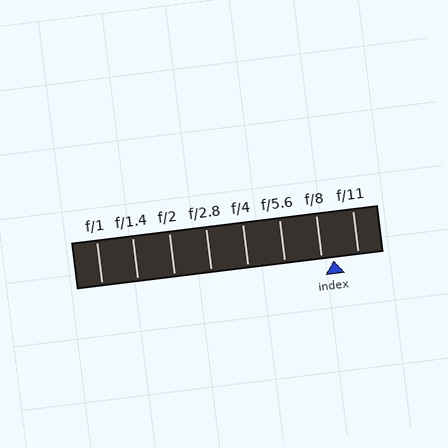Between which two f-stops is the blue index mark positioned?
The index mark is between f/8 and f/11.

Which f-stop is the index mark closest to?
The index mark is closest to f/8.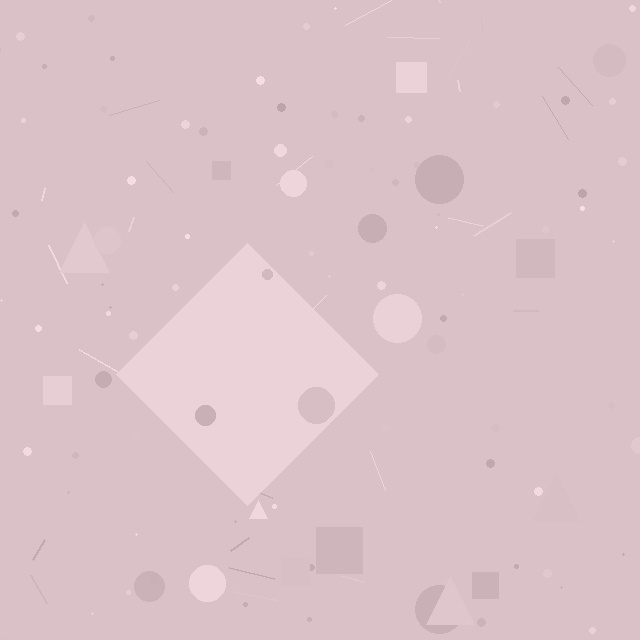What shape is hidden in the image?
A diamond is hidden in the image.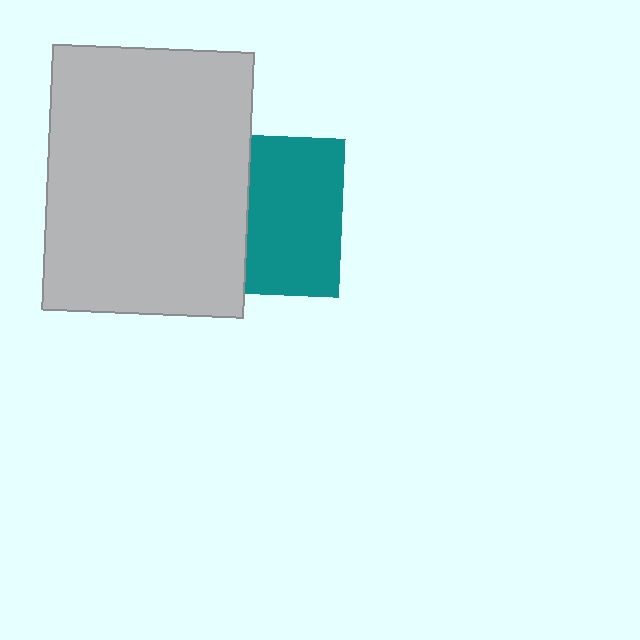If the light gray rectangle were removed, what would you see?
You would see the complete teal square.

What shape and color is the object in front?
The object in front is a light gray rectangle.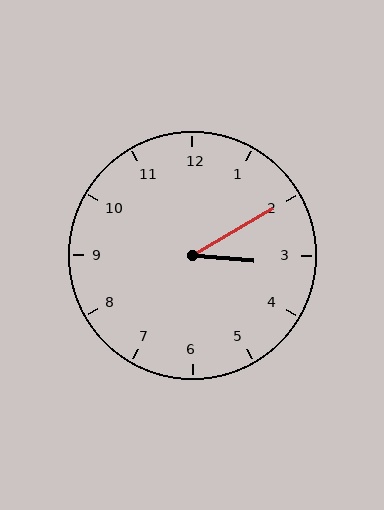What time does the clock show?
3:10.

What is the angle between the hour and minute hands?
Approximately 35 degrees.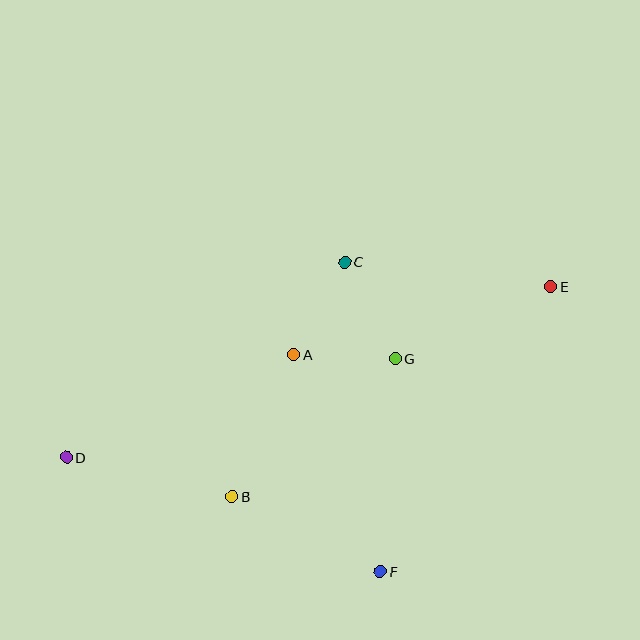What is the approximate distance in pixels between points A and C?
The distance between A and C is approximately 106 pixels.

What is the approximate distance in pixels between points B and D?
The distance between B and D is approximately 170 pixels.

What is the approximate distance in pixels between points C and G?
The distance between C and G is approximately 109 pixels.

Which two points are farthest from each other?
Points D and E are farthest from each other.